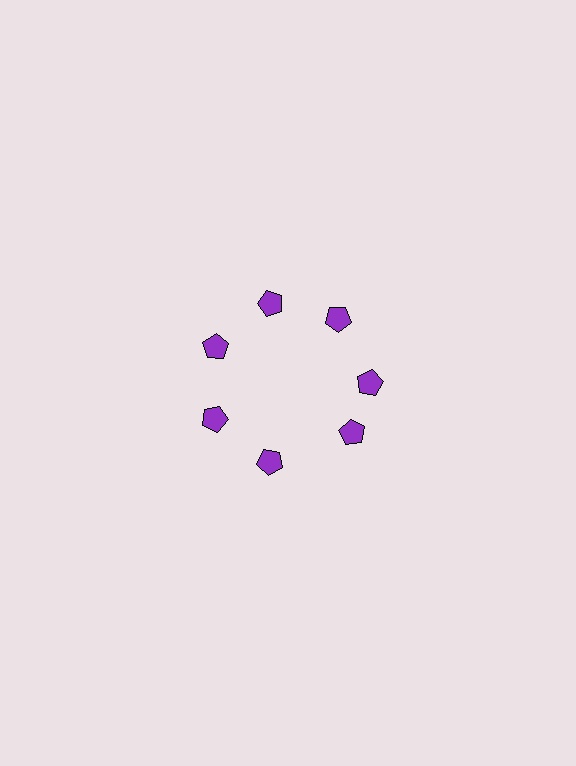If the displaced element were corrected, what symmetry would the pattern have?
It would have 7-fold rotational symmetry — the pattern would map onto itself every 51 degrees.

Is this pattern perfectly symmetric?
No. The 7 purple pentagons are arranged in a ring, but one element near the 5 o'clock position is rotated out of alignment along the ring, breaking the 7-fold rotational symmetry.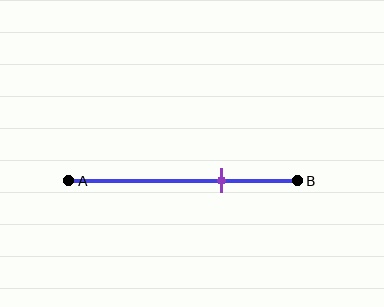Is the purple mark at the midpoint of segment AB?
No, the mark is at about 65% from A, not at the 50% midpoint.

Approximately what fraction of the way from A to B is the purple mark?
The purple mark is approximately 65% of the way from A to B.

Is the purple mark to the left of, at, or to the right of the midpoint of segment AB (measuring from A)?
The purple mark is to the right of the midpoint of segment AB.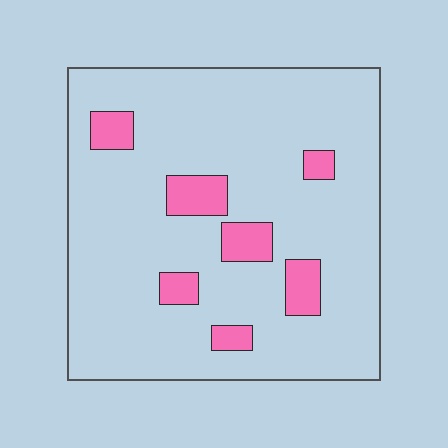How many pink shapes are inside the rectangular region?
7.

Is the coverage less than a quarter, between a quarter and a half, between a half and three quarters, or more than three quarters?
Less than a quarter.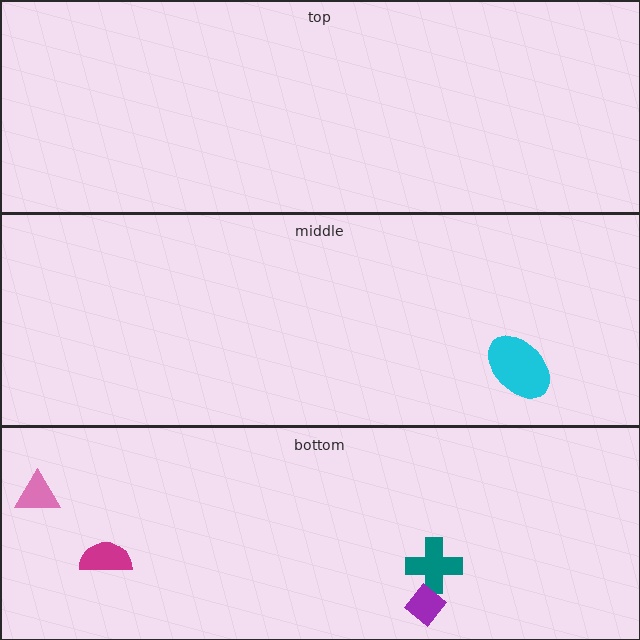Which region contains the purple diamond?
The bottom region.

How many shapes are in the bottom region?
4.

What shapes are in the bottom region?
The teal cross, the purple diamond, the magenta semicircle, the pink triangle.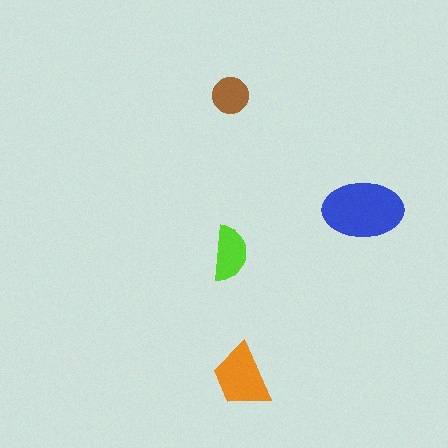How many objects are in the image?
There are 4 objects in the image.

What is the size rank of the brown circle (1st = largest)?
4th.